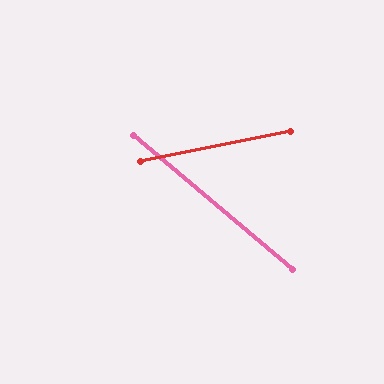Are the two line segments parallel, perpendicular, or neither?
Neither parallel nor perpendicular — they differ by about 52°.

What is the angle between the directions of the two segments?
Approximately 52 degrees.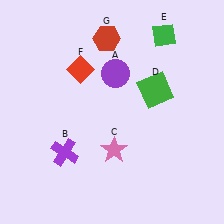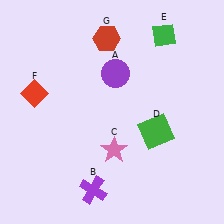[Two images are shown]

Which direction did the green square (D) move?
The green square (D) moved down.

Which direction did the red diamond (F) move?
The red diamond (F) moved left.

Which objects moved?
The objects that moved are: the purple cross (B), the green square (D), the red diamond (F).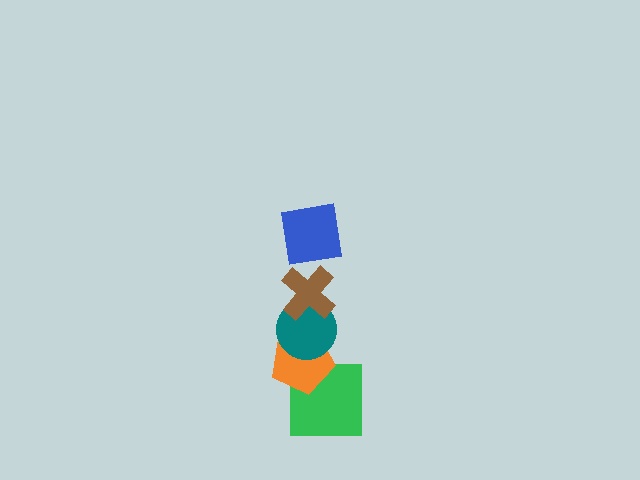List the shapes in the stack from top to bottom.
From top to bottom: the blue square, the brown cross, the teal circle, the orange pentagon, the green square.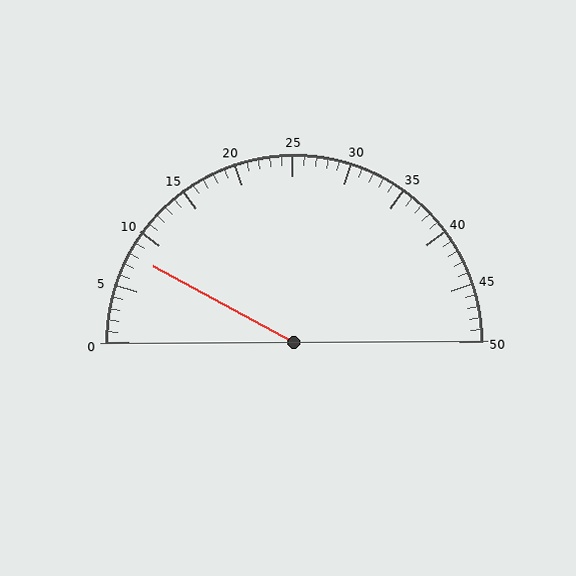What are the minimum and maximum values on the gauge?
The gauge ranges from 0 to 50.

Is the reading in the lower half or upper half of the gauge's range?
The reading is in the lower half of the range (0 to 50).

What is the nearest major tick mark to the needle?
The nearest major tick mark is 10.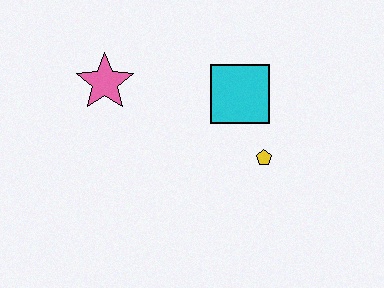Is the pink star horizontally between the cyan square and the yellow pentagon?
No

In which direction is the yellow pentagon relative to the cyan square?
The yellow pentagon is below the cyan square.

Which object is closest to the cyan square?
The yellow pentagon is closest to the cyan square.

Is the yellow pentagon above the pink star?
No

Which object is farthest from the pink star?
The yellow pentagon is farthest from the pink star.